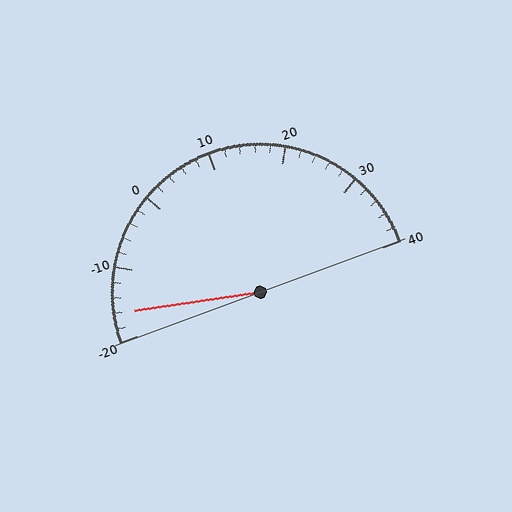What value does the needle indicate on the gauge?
The needle indicates approximately -16.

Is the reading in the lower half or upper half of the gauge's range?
The reading is in the lower half of the range (-20 to 40).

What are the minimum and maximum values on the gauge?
The gauge ranges from -20 to 40.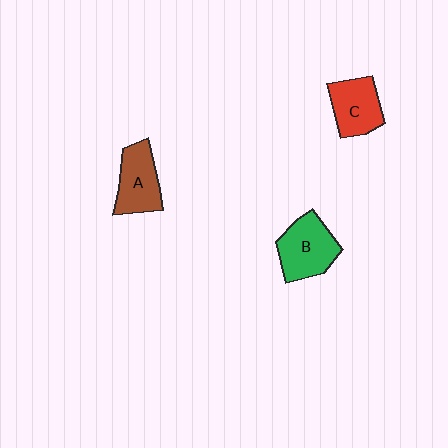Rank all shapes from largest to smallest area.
From largest to smallest: B (green), A (brown), C (red).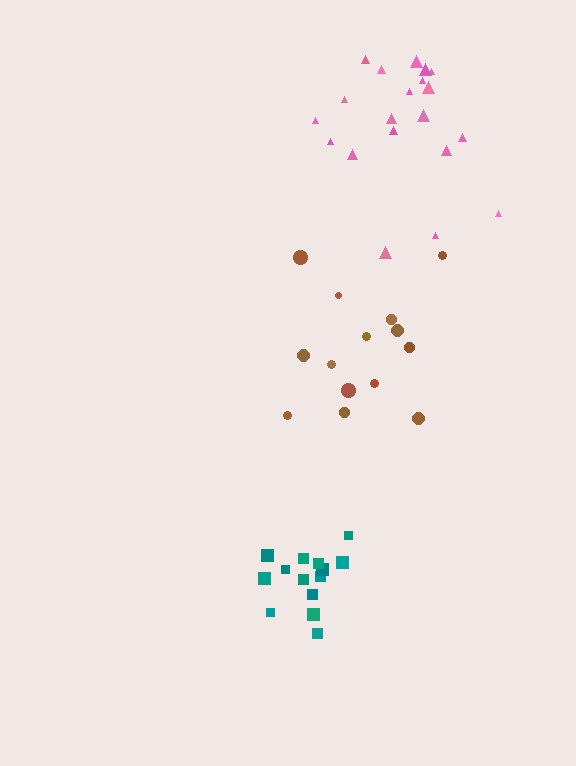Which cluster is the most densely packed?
Teal.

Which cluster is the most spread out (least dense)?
Brown.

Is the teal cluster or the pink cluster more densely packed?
Teal.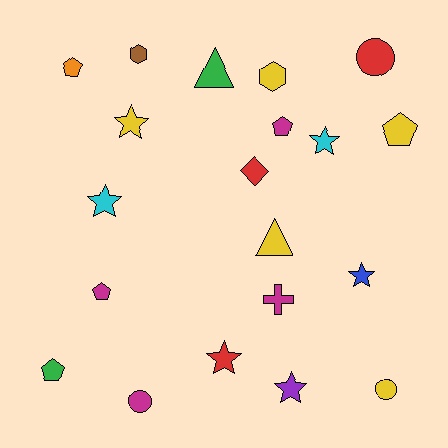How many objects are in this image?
There are 20 objects.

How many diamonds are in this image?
There is 1 diamond.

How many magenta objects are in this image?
There are 4 magenta objects.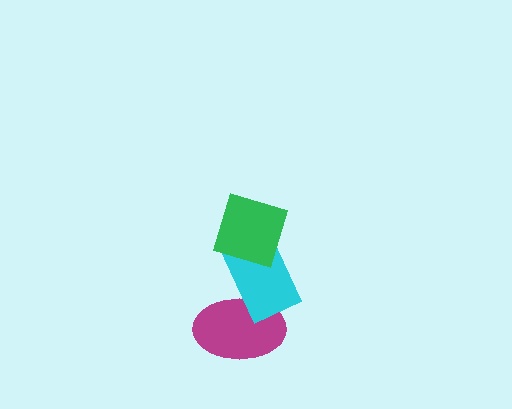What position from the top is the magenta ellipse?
The magenta ellipse is 3rd from the top.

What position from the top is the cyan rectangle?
The cyan rectangle is 2nd from the top.